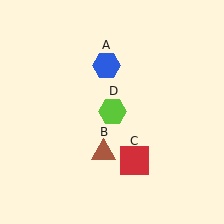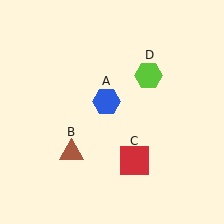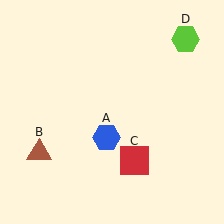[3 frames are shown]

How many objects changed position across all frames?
3 objects changed position: blue hexagon (object A), brown triangle (object B), lime hexagon (object D).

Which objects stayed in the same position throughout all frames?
Red square (object C) remained stationary.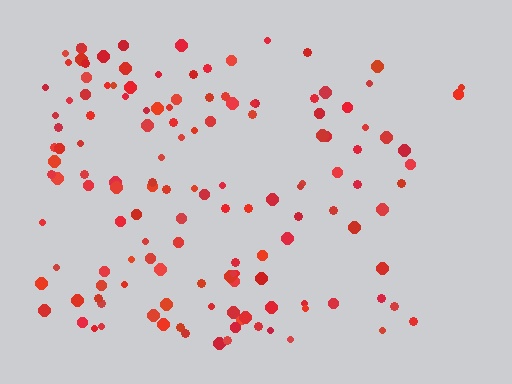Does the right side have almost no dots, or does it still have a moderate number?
Still a moderate number, just noticeably fewer than the left.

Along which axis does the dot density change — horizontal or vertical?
Horizontal.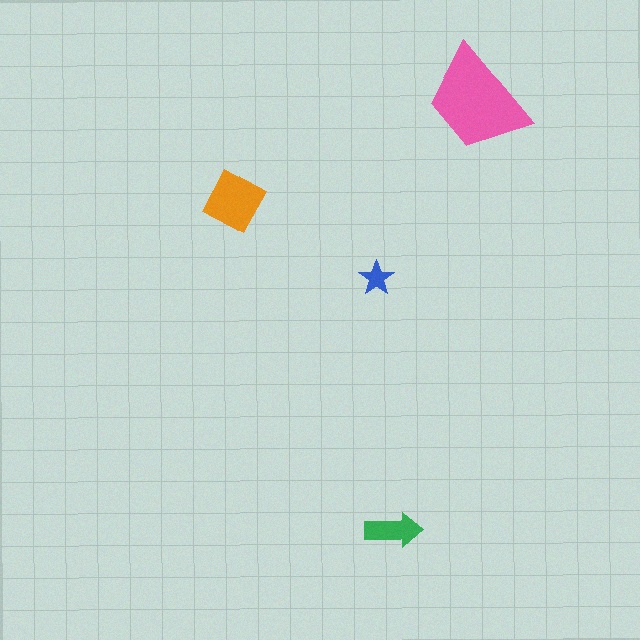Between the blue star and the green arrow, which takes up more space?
The green arrow.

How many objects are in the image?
There are 4 objects in the image.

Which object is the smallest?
The blue star.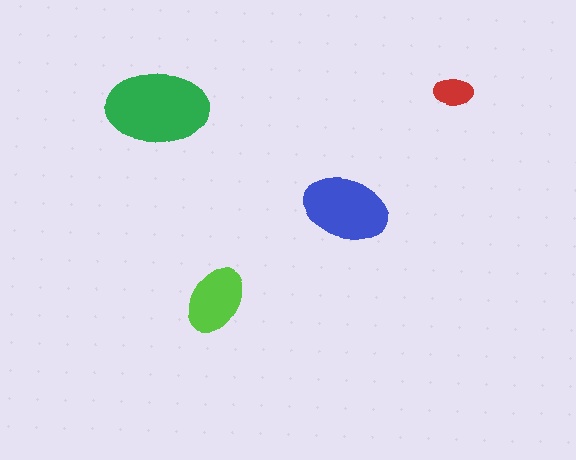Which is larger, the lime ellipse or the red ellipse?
The lime one.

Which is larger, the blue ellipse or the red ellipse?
The blue one.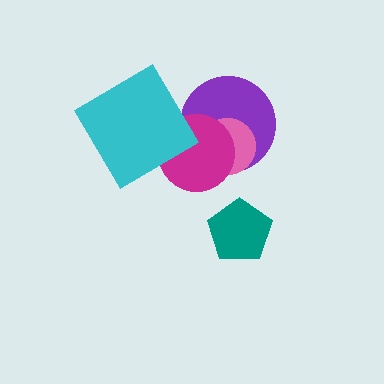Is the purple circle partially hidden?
Yes, it is partially covered by another shape.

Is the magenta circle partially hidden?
Yes, it is partially covered by another shape.